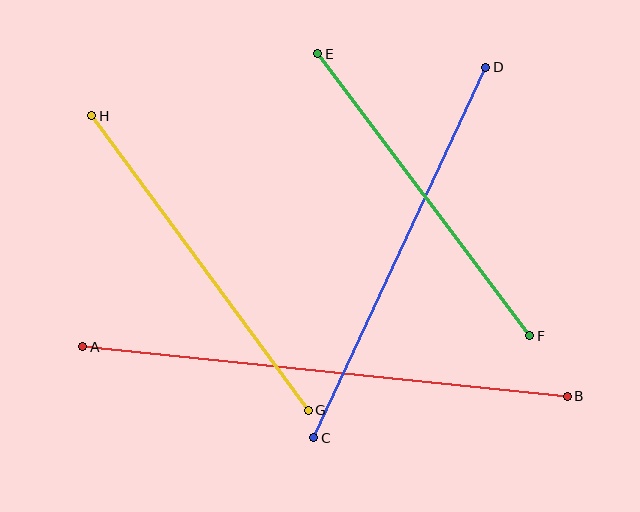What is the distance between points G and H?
The distance is approximately 365 pixels.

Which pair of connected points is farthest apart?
Points A and B are farthest apart.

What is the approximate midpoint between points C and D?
The midpoint is at approximately (400, 253) pixels.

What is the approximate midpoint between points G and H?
The midpoint is at approximately (200, 263) pixels.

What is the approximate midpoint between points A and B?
The midpoint is at approximately (325, 371) pixels.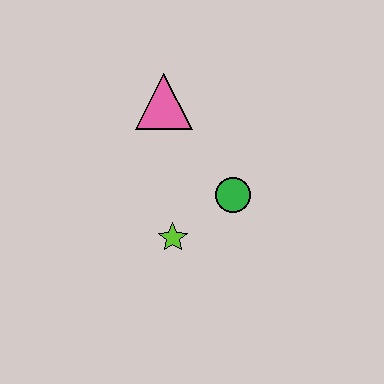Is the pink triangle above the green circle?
Yes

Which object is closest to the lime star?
The green circle is closest to the lime star.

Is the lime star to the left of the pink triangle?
No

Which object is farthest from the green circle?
The pink triangle is farthest from the green circle.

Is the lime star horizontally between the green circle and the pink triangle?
Yes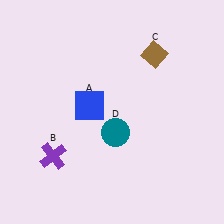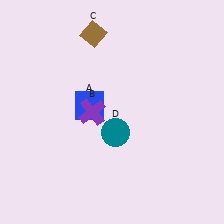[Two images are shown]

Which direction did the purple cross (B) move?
The purple cross (B) moved up.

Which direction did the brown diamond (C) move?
The brown diamond (C) moved left.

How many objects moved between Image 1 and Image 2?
2 objects moved between the two images.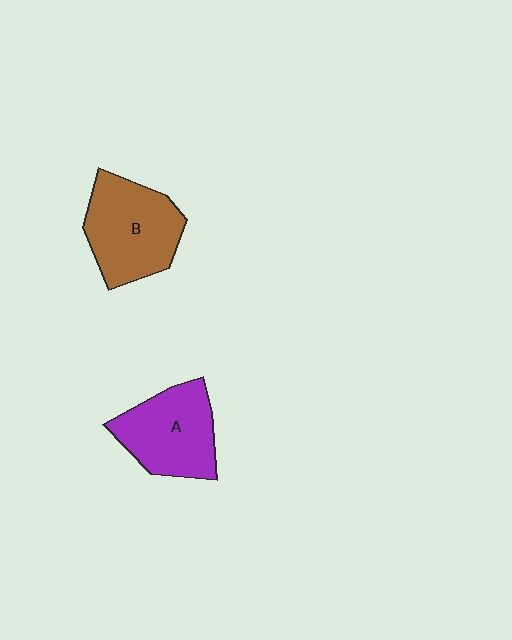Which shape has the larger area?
Shape B (brown).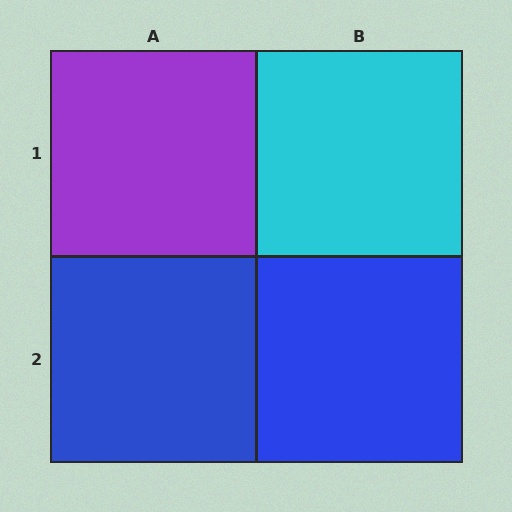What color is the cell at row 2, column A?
Blue.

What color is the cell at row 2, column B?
Blue.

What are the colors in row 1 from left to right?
Purple, cyan.